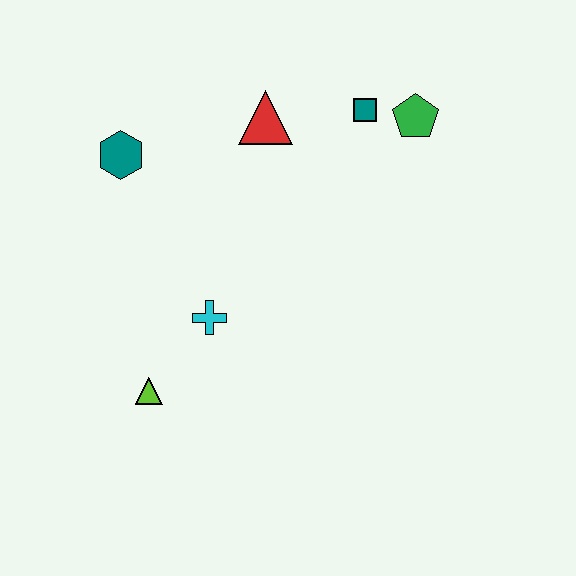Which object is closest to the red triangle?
The teal square is closest to the red triangle.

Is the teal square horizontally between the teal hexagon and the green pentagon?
Yes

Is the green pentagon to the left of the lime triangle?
No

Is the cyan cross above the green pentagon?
No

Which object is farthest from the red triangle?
The lime triangle is farthest from the red triangle.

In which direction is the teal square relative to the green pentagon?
The teal square is to the left of the green pentagon.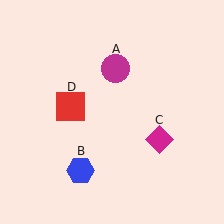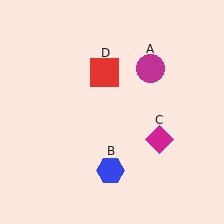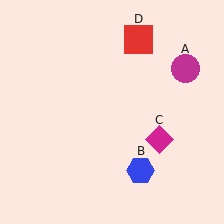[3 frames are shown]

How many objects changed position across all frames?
3 objects changed position: magenta circle (object A), blue hexagon (object B), red square (object D).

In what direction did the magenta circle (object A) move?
The magenta circle (object A) moved right.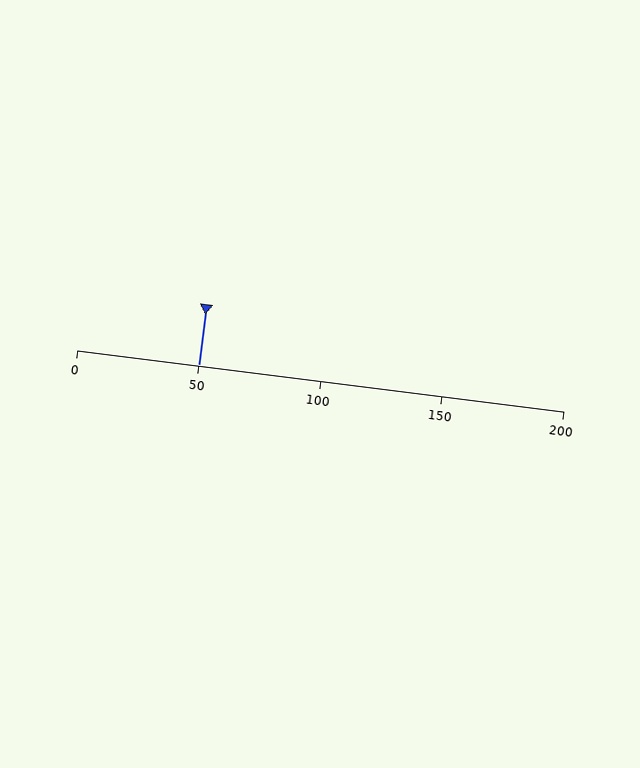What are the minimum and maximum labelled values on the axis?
The axis runs from 0 to 200.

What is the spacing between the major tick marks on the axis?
The major ticks are spaced 50 apart.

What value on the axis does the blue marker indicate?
The marker indicates approximately 50.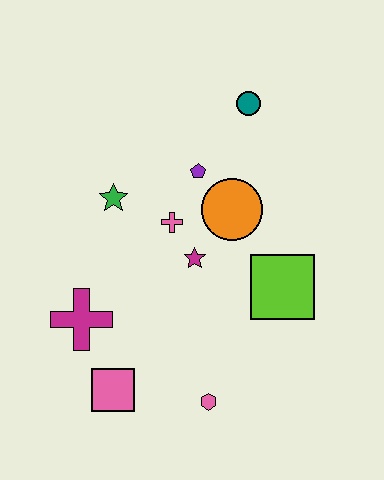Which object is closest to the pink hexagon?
The pink square is closest to the pink hexagon.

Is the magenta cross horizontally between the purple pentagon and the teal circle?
No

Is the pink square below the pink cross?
Yes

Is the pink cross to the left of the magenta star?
Yes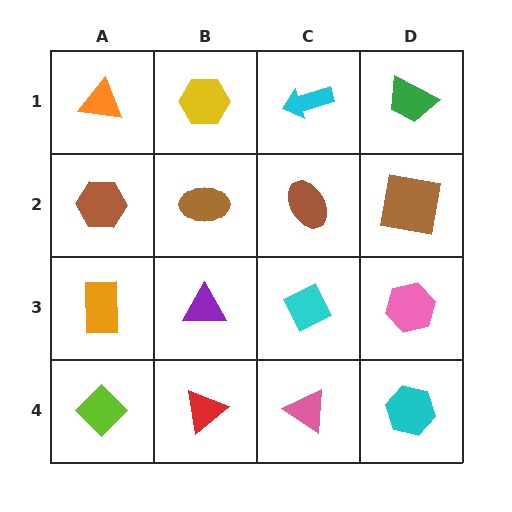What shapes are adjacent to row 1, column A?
A brown hexagon (row 2, column A), a yellow hexagon (row 1, column B).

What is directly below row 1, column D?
A brown square.